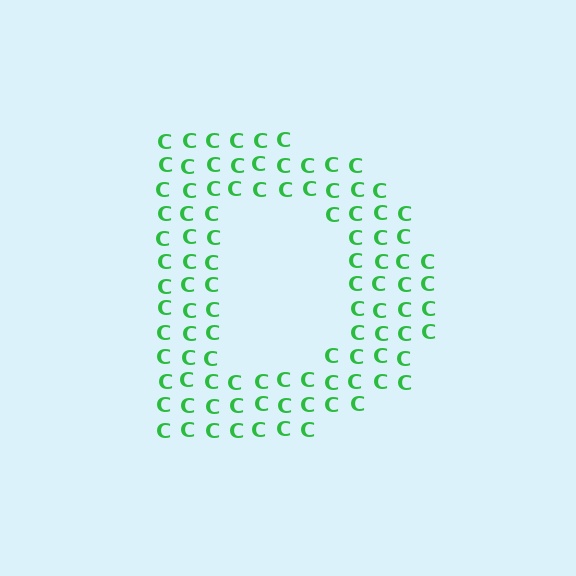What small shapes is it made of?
It is made of small letter C's.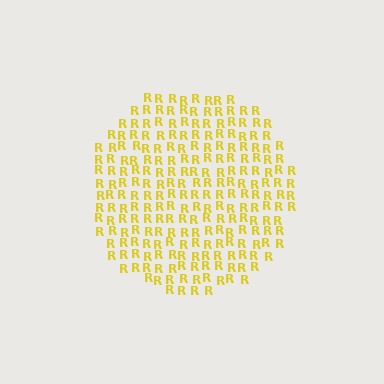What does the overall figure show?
The overall figure shows a circle.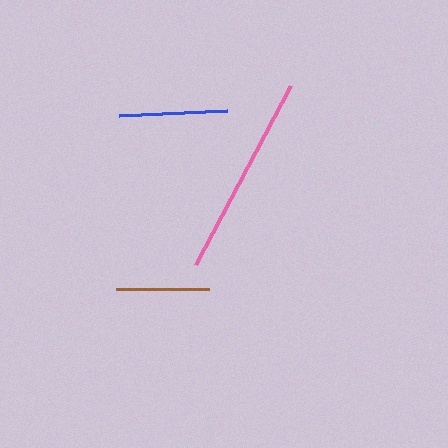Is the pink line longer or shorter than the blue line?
The pink line is longer than the blue line.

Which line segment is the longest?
The pink line is the longest at approximately 203 pixels.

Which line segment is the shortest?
The brown line is the shortest at approximately 93 pixels.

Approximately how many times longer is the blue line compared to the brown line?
The blue line is approximately 1.2 times the length of the brown line.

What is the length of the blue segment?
The blue segment is approximately 108 pixels long.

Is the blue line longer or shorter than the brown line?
The blue line is longer than the brown line.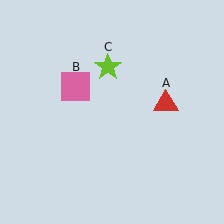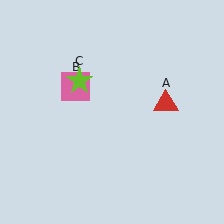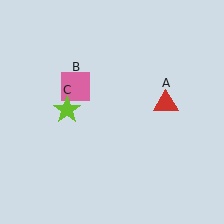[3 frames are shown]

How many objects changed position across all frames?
1 object changed position: lime star (object C).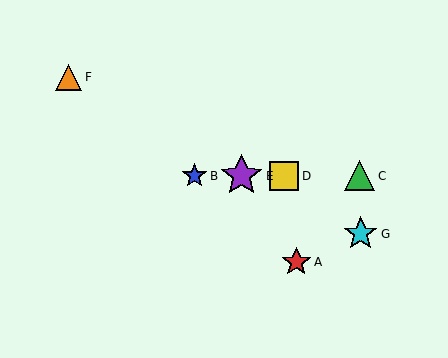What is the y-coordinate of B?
Object B is at y≈176.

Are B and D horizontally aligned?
Yes, both are at y≈176.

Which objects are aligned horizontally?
Objects B, C, D, E are aligned horizontally.